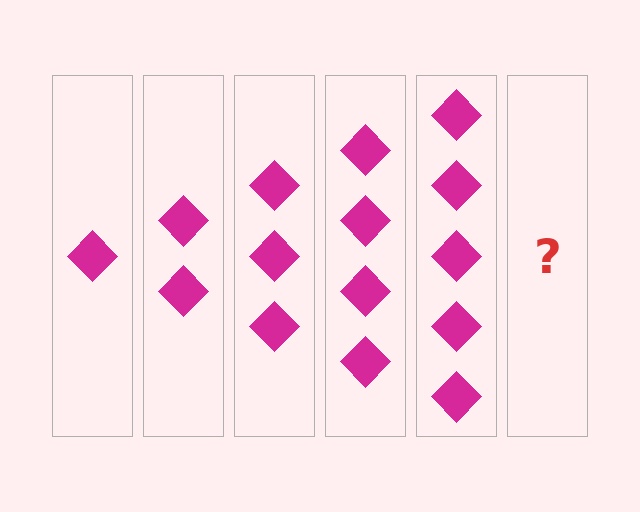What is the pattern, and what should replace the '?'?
The pattern is that each step adds one more diamond. The '?' should be 6 diamonds.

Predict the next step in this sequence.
The next step is 6 diamonds.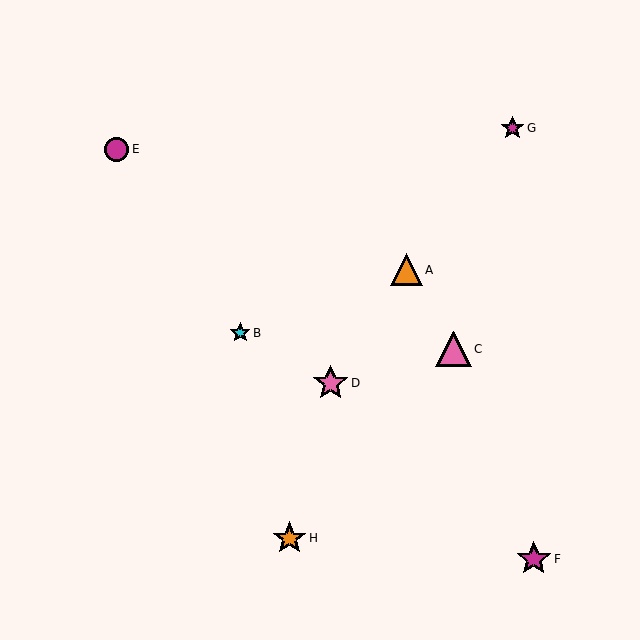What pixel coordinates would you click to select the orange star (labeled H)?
Click at (289, 538) to select the orange star H.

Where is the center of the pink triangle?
The center of the pink triangle is at (453, 349).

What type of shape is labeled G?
Shape G is a magenta star.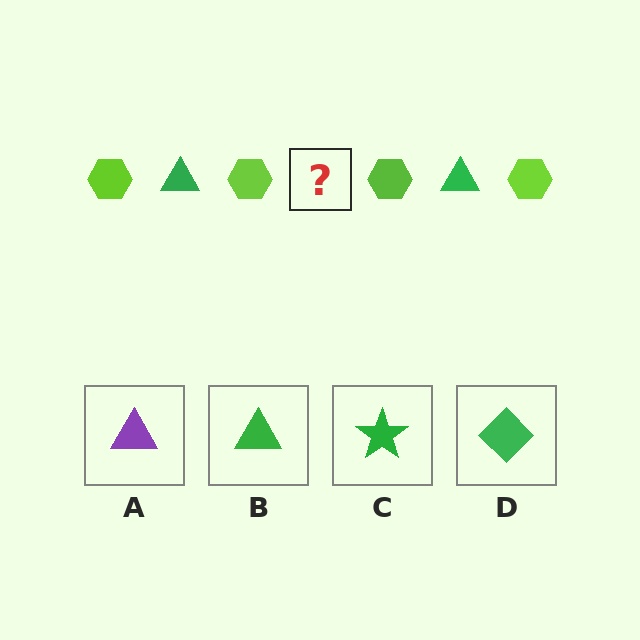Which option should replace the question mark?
Option B.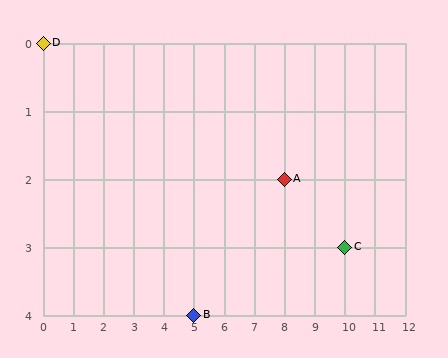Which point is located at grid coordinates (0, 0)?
Point D is at (0, 0).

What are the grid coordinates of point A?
Point A is at grid coordinates (8, 2).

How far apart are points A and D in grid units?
Points A and D are 8 columns and 2 rows apart (about 8.2 grid units diagonally).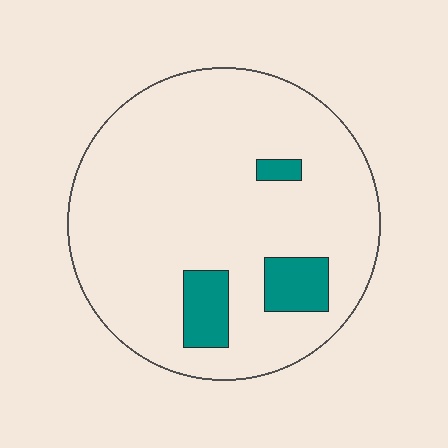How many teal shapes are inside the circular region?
3.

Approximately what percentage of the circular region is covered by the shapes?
Approximately 10%.